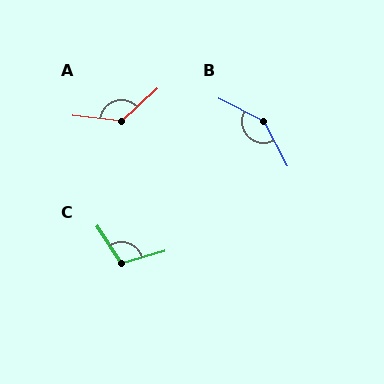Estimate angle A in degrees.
Approximately 131 degrees.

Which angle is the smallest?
C, at approximately 107 degrees.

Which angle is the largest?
B, at approximately 145 degrees.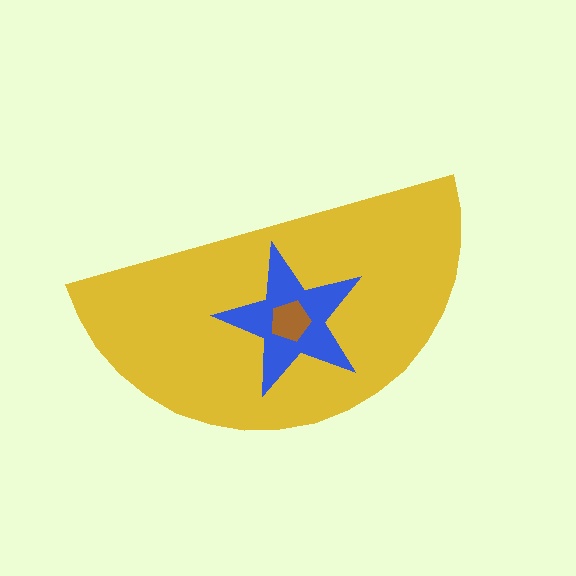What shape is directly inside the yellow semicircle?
The blue star.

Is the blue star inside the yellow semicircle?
Yes.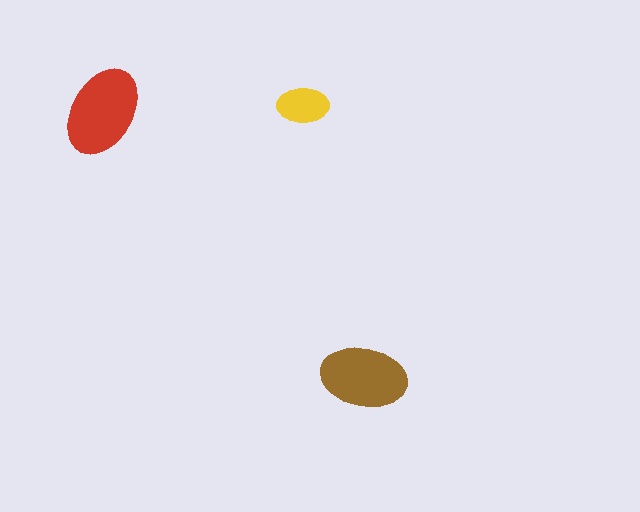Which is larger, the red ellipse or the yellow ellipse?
The red one.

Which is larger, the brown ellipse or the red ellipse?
The red one.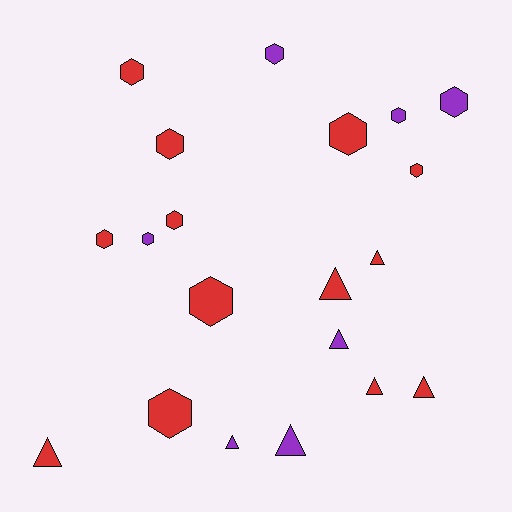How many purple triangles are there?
There are 3 purple triangles.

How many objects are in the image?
There are 20 objects.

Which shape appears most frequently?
Hexagon, with 12 objects.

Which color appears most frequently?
Red, with 13 objects.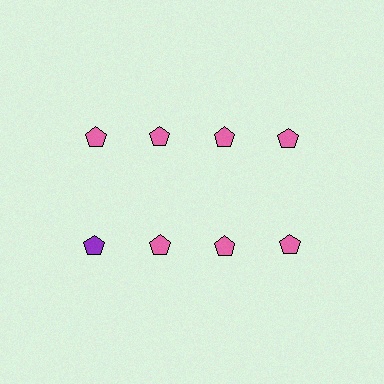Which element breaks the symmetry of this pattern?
The purple pentagon in the second row, leftmost column breaks the symmetry. All other shapes are pink pentagons.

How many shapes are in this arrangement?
There are 8 shapes arranged in a grid pattern.